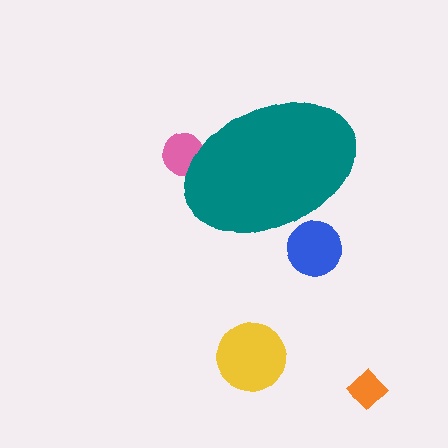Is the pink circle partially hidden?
Yes, the pink circle is partially hidden behind the teal ellipse.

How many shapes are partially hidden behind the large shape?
2 shapes are partially hidden.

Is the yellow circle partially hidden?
No, the yellow circle is fully visible.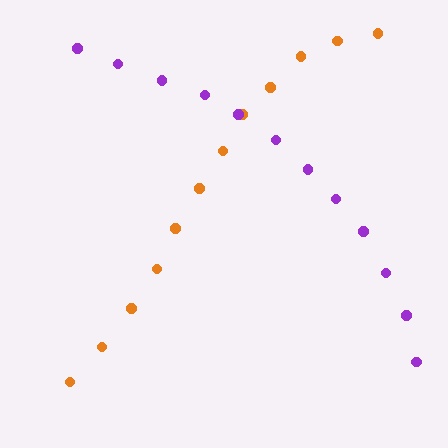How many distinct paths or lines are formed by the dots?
There are 2 distinct paths.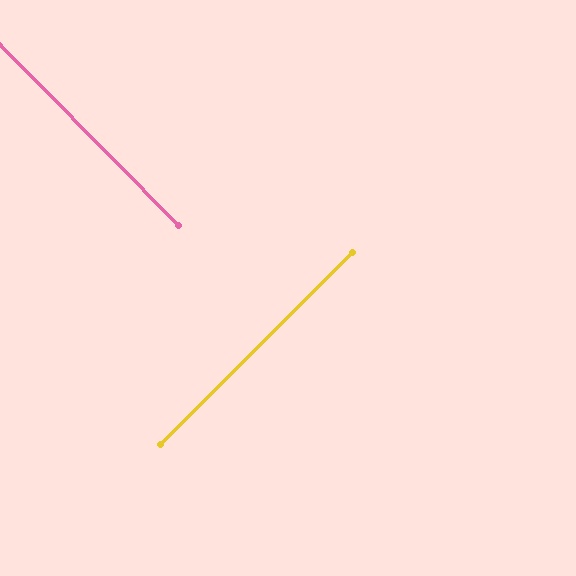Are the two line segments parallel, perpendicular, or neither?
Perpendicular — they meet at approximately 90°.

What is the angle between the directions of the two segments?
Approximately 90 degrees.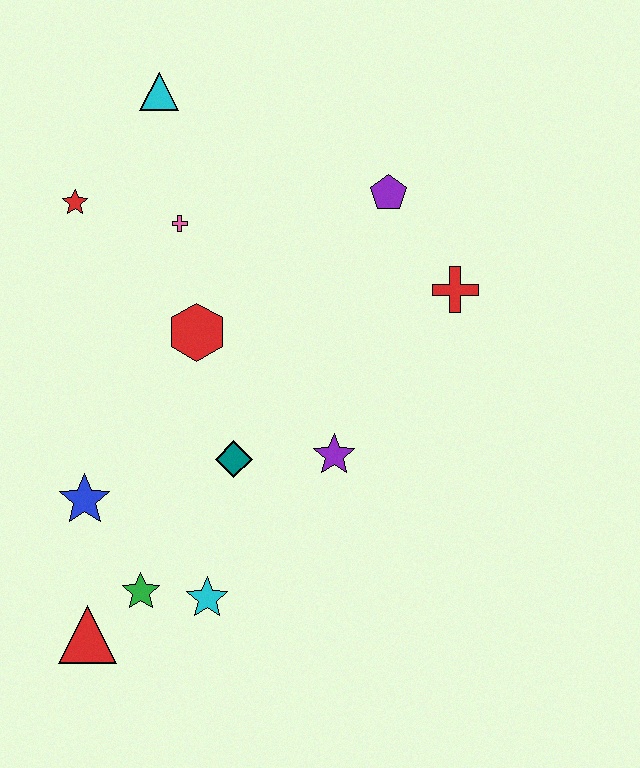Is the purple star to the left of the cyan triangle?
No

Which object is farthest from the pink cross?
The red triangle is farthest from the pink cross.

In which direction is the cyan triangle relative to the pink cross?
The cyan triangle is above the pink cross.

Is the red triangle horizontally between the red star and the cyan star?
Yes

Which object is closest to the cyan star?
The green star is closest to the cyan star.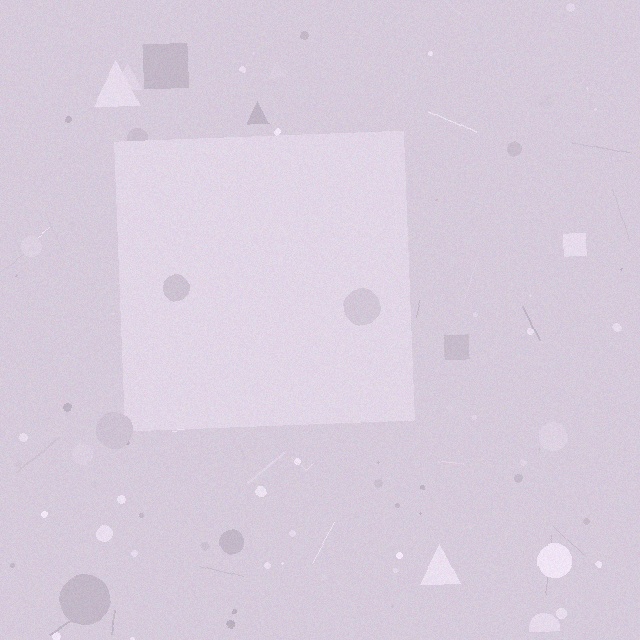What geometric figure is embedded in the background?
A square is embedded in the background.